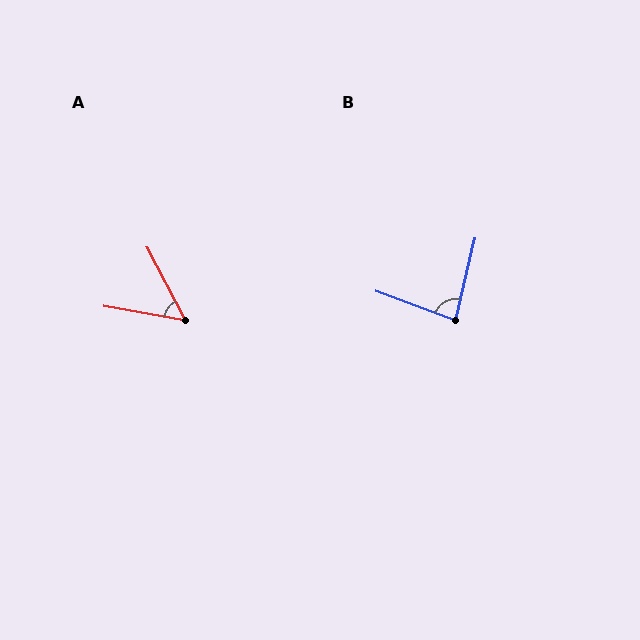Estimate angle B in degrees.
Approximately 83 degrees.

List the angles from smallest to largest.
A (52°), B (83°).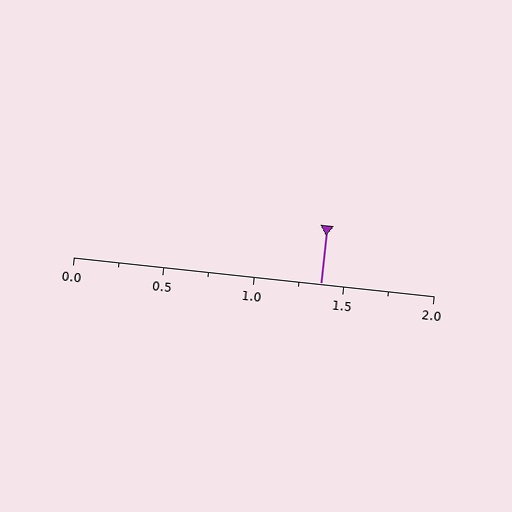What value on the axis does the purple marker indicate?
The marker indicates approximately 1.38.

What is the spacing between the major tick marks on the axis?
The major ticks are spaced 0.5 apart.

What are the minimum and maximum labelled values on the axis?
The axis runs from 0.0 to 2.0.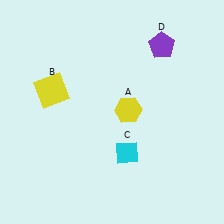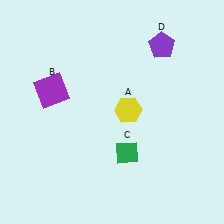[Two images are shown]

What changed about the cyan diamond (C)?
In Image 1, C is cyan. In Image 2, it changed to green.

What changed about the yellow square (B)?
In Image 1, B is yellow. In Image 2, it changed to purple.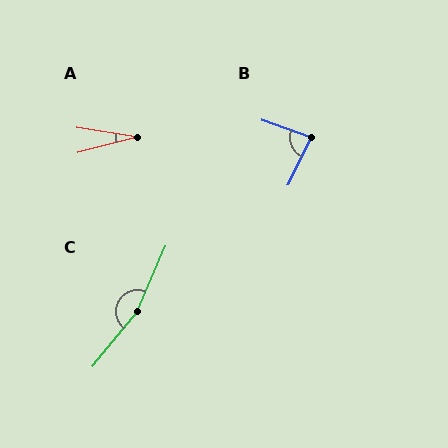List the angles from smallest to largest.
A (24°), B (83°), C (164°).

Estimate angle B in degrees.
Approximately 83 degrees.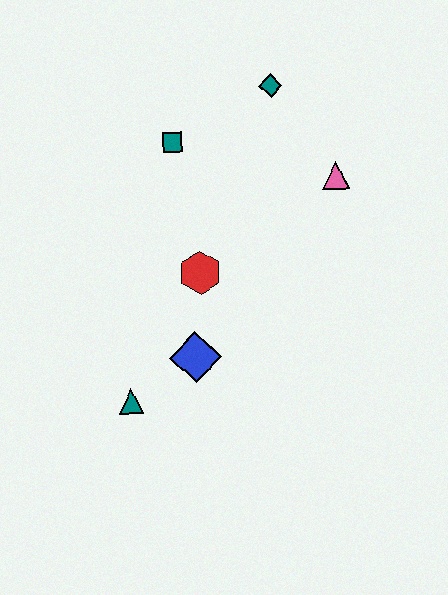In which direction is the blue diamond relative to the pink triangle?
The blue diamond is below the pink triangle.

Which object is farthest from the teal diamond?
The teal triangle is farthest from the teal diamond.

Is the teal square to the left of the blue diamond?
Yes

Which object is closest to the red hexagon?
The blue diamond is closest to the red hexagon.